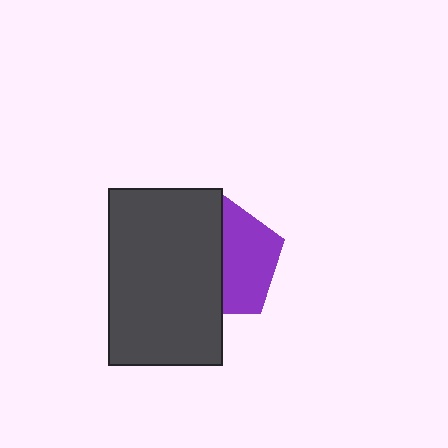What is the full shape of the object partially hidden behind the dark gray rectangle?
The partially hidden object is a purple pentagon.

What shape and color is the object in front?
The object in front is a dark gray rectangle.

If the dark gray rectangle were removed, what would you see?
You would see the complete purple pentagon.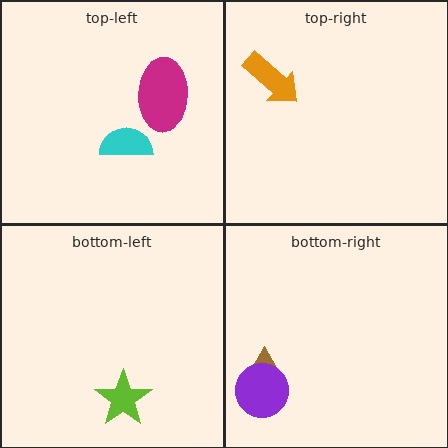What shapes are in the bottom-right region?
The brown triangle, the purple circle.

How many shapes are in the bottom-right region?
2.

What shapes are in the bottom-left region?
The lime star.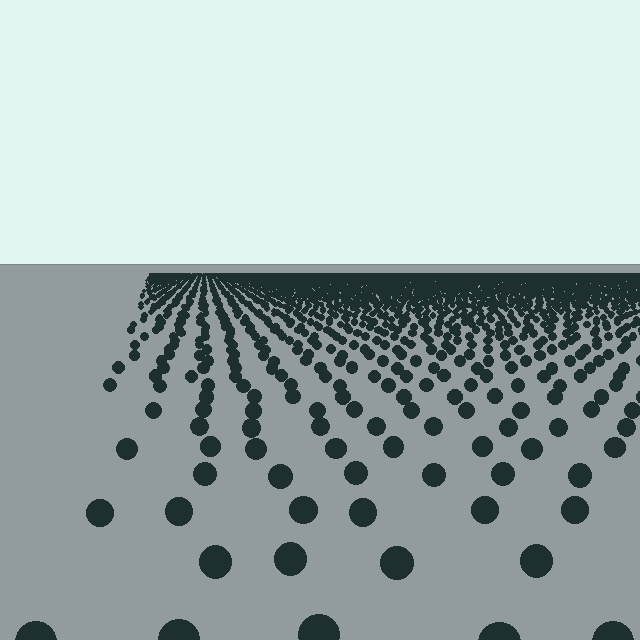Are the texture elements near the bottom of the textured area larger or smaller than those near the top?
Larger. Near the bottom, elements are closer to the viewer and appear at a bigger on-screen size.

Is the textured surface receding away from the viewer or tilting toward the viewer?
The surface is receding away from the viewer. Texture elements get smaller and denser toward the top.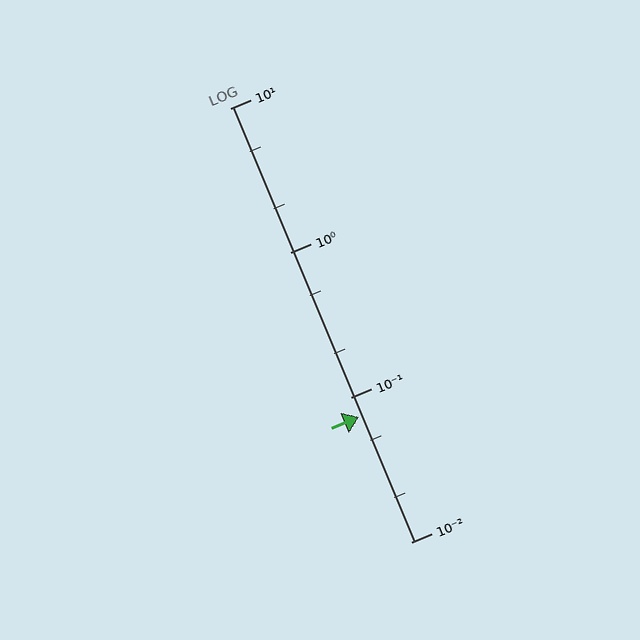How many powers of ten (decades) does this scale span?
The scale spans 3 decades, from 0.01 to 10.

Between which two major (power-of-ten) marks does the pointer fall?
The pointer is between 0.01 and 0.1.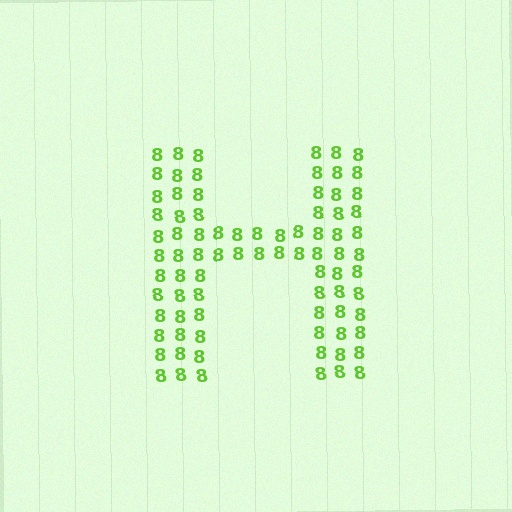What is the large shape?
The large shape is the letter H.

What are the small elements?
The small elements are digit 8's.